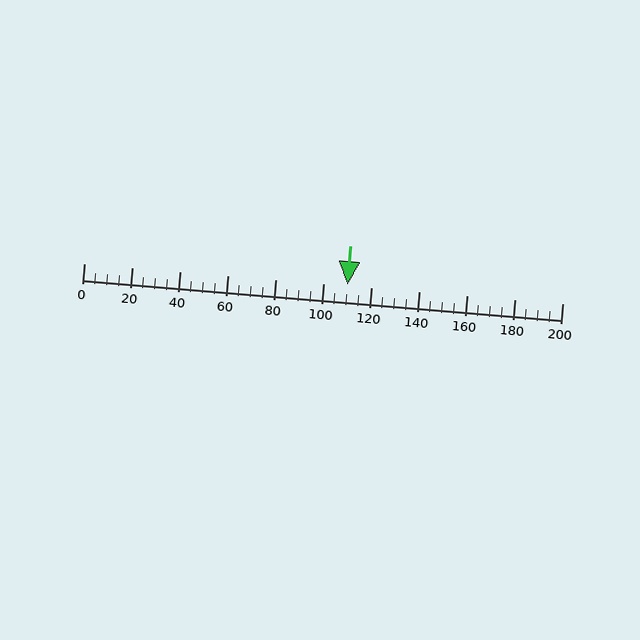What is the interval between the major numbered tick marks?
The major tick marks are spaced 20 units apart.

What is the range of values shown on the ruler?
The ruler shows values from 0 to 200.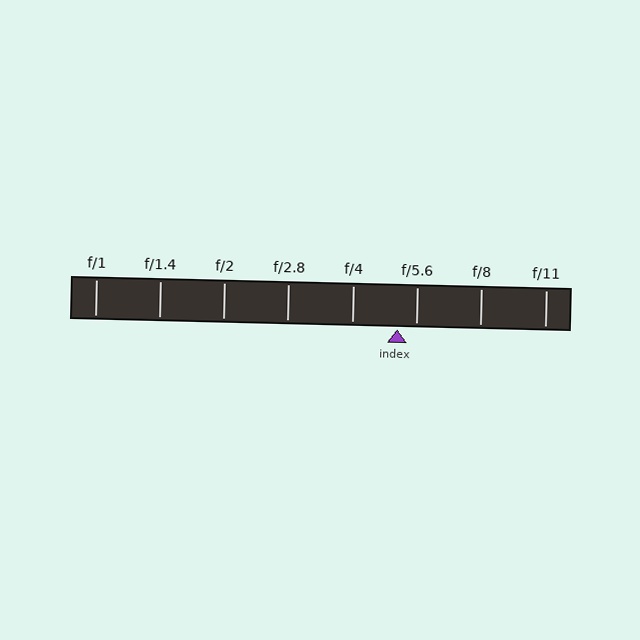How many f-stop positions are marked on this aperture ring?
There are 8 f-stop positions marked.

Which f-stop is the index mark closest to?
The index mark is closest to f/5.6.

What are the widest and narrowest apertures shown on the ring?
The widest aperture shown is f/1 and the narrowest is f/11.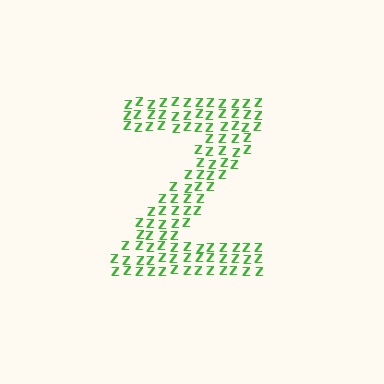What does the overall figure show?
The overall figure shows the letter Z.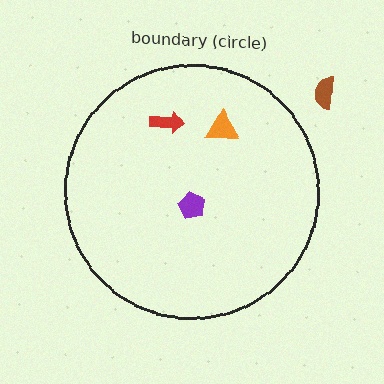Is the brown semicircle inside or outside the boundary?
Outside.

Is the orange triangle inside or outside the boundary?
Inside.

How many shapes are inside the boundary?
3 inside, 1 outside.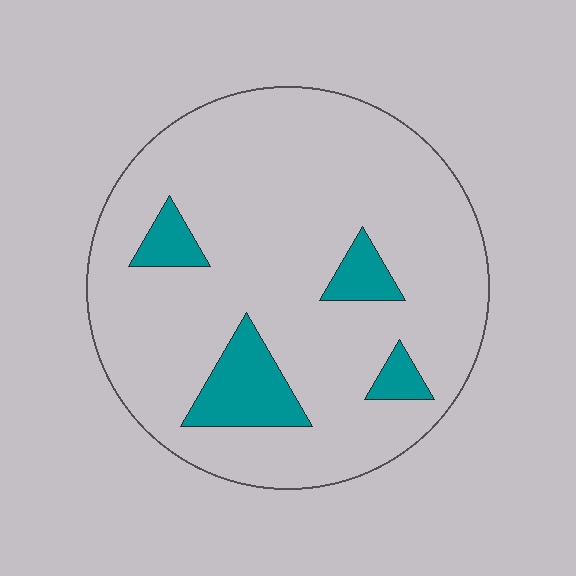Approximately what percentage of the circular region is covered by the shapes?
Approximately 15%.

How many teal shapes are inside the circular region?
4.